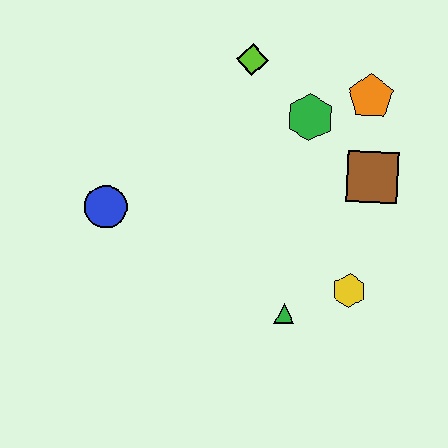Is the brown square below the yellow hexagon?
No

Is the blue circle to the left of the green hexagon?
Yes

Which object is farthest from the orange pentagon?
The blue circle is farthest from the orange pentagon.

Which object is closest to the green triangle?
The yellow hexagon is closest to the green triangle.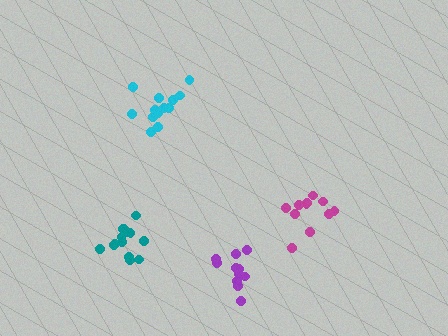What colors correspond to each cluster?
The clusters are colored: teal, cyan, magenta, purple.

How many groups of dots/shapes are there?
There are 4 groups.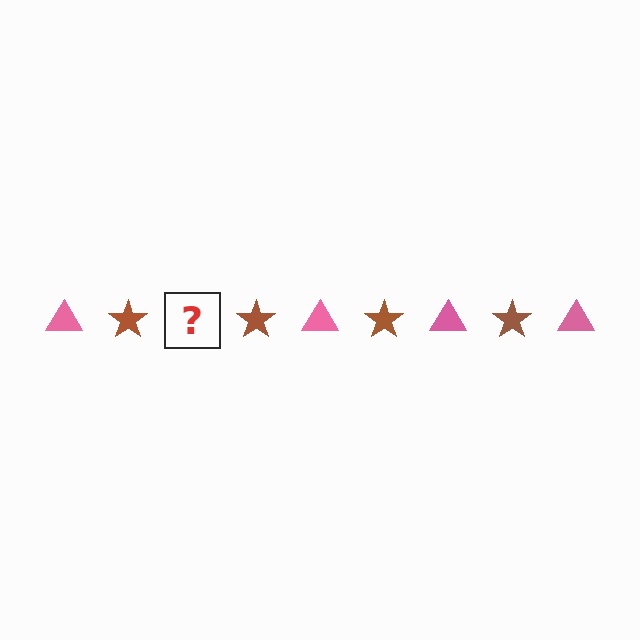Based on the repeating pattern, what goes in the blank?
The blank should be a pink triangle.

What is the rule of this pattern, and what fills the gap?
The rule is that the pattern alternates between pink triangle and brown star. The gap should be filled with a pink triangle.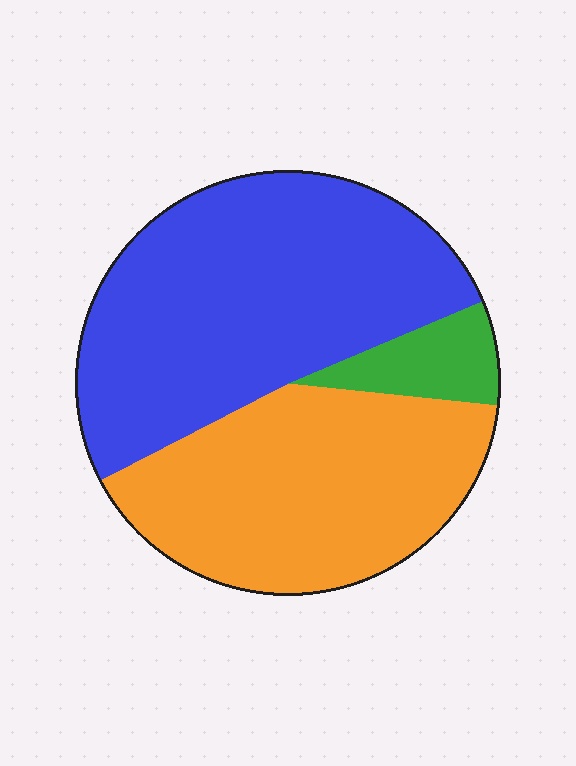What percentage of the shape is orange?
Orange covers 41% of the shape.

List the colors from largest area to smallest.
From largest to smallest: blue, orange, green.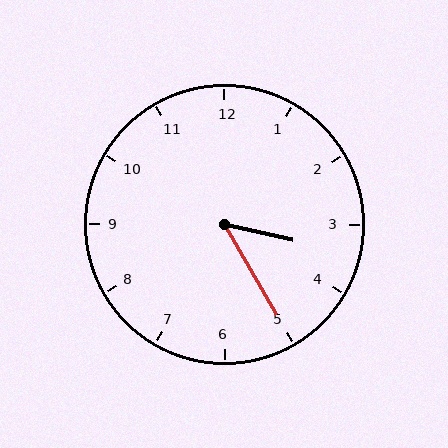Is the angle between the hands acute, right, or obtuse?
It is acute.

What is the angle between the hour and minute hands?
Approximately 48 degrees.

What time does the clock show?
3:25.